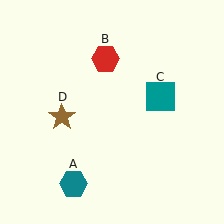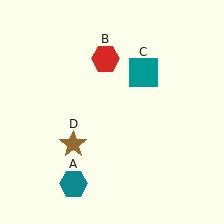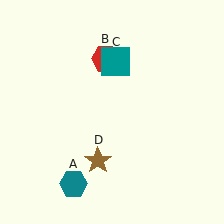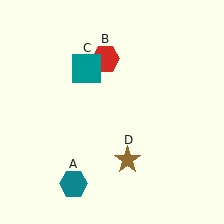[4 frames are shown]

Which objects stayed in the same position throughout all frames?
Teal hexagon (object A) and red hexagon (object B) remained stationary.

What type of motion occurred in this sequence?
The teal square (object C), brown star (object D) rotated counterclockwise around the center of the scene.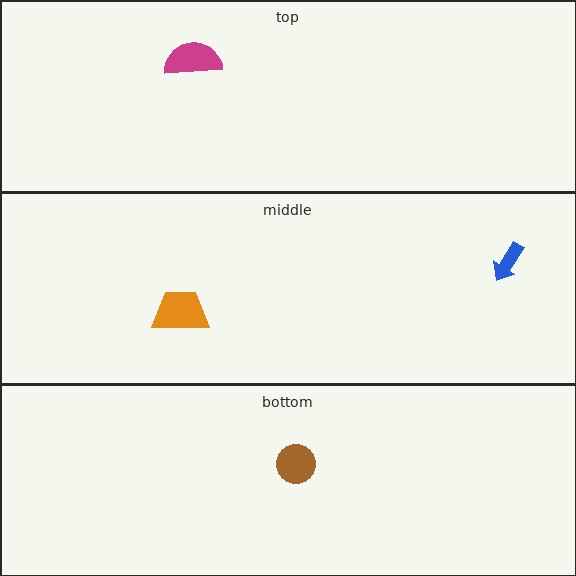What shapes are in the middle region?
The orange trapezoid, the blue arrow.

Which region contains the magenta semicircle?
The top region.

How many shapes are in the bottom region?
1.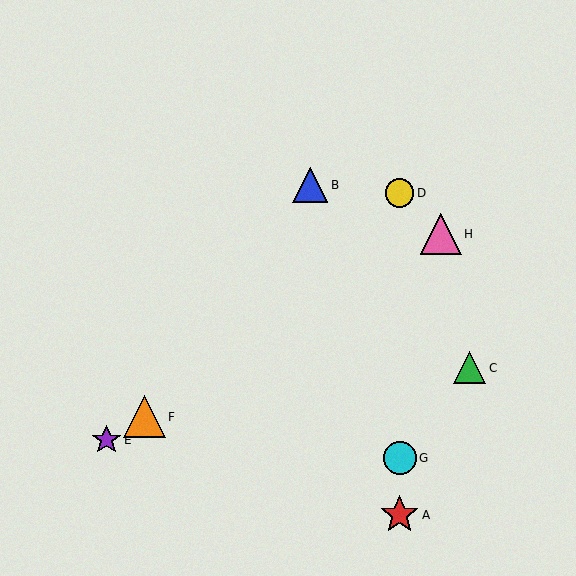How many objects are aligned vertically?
3 objects (A, D, G) are aligned vertically.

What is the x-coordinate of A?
Object A is at x≈400.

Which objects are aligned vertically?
Objects A, D, G are aligned vertically.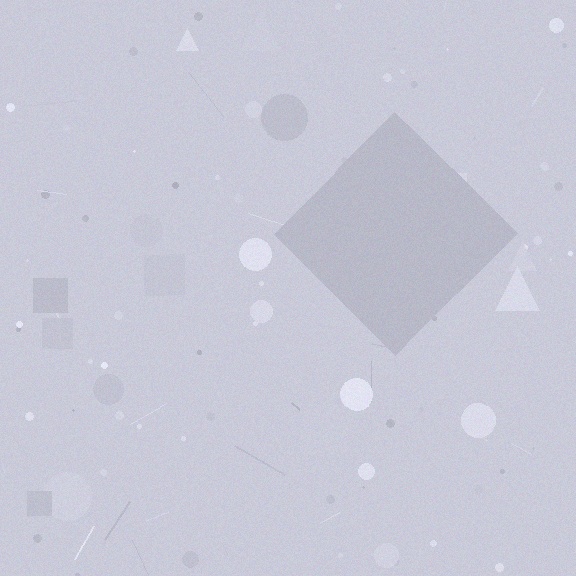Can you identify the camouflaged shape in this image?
The camouflaged shape is a diamond.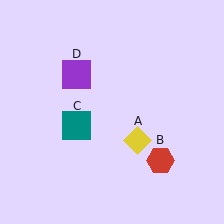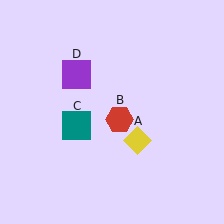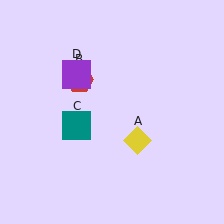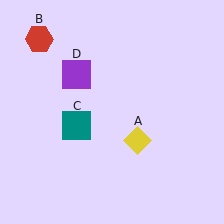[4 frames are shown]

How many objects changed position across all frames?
1 object changed position: red hexagon (object B).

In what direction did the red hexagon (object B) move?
The red hexagon (object B) moved up and to the left.